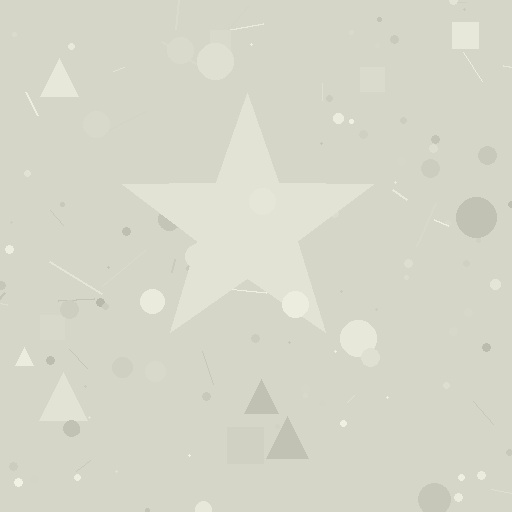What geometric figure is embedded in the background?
A star is embedded in the background.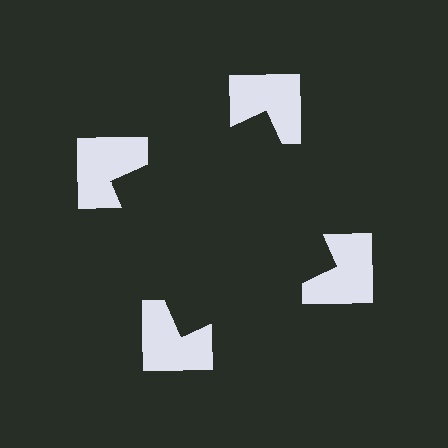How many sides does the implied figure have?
4 sides.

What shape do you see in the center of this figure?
An illusory square — its edges are inferred from the aligned wedge cuts in the notched squares, not physically drawn.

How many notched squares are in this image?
There are 4 — one at each vertex of the illusory square.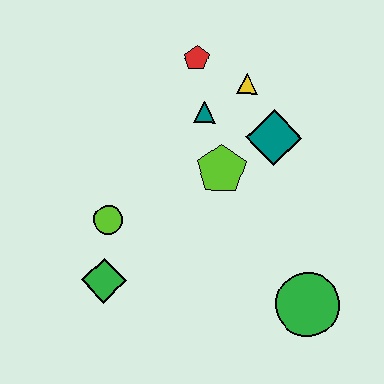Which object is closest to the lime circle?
The green diamond is closest to the lime circle.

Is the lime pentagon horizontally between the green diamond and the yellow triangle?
Yes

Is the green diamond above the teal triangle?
No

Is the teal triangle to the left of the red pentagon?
No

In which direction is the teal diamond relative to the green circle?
The teal diamond is above the green circle.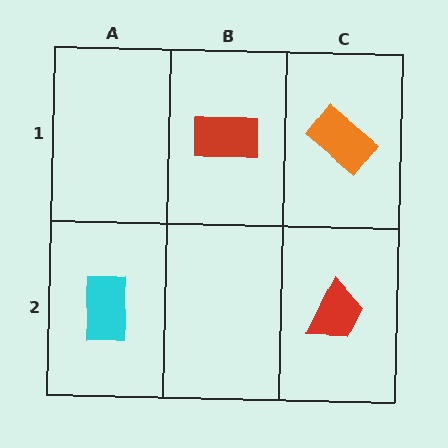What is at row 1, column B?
A red rectangle.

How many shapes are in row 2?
2 shapes.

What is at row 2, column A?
A cyan rectangle.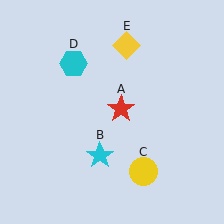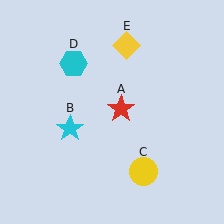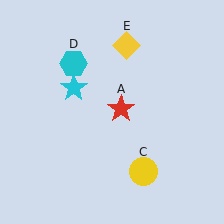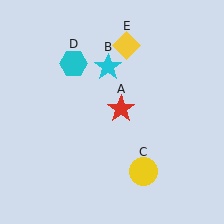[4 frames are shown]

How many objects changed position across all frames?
1 object changed position: cyan star (object B).